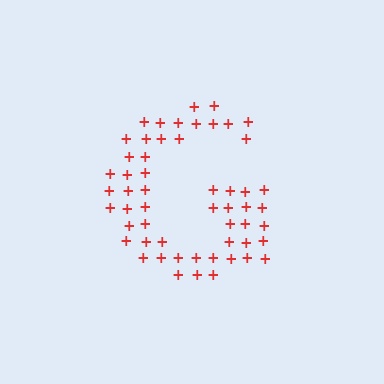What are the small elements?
The small elements are plus signs.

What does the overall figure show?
The overall figure shows the letter G.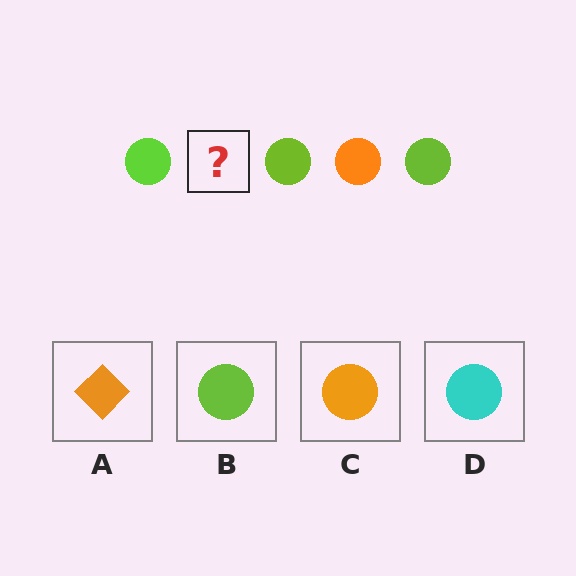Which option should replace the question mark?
Option C.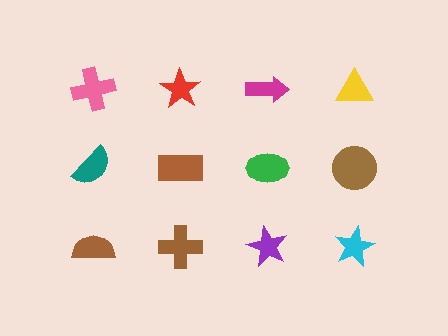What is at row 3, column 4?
A cyan star.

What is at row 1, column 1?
A pink cross.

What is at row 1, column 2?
A red star.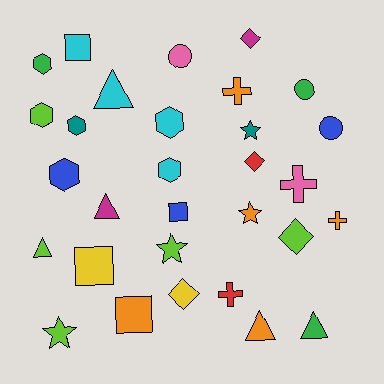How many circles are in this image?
There are 3 circles.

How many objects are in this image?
There are 30 objects.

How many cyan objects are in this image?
There are 4 cyan objects.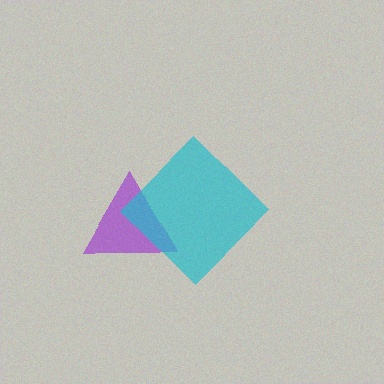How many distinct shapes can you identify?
There are 2 distinct shapes: a purple triangle, a cyan diamond.